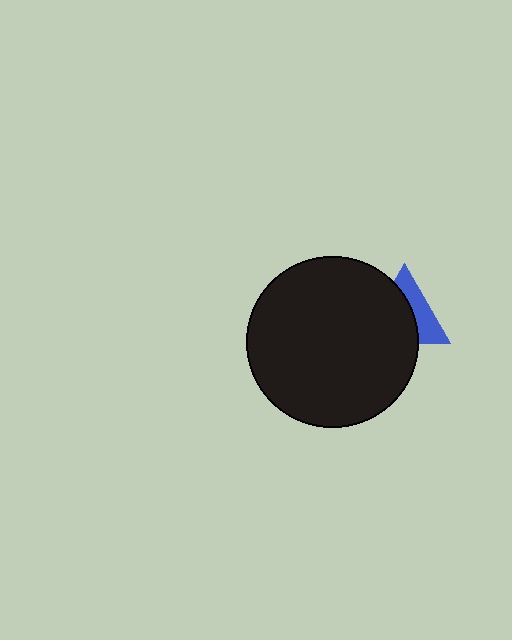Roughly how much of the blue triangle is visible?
A small part of it is visible (roughly 41%).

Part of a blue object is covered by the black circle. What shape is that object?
It is a triangle.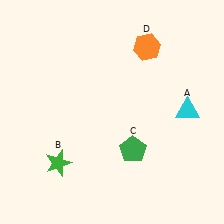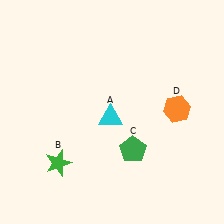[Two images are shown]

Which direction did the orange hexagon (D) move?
The orange hexagon (D) moved down.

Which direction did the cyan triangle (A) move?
The cyan triangle (A) moved left.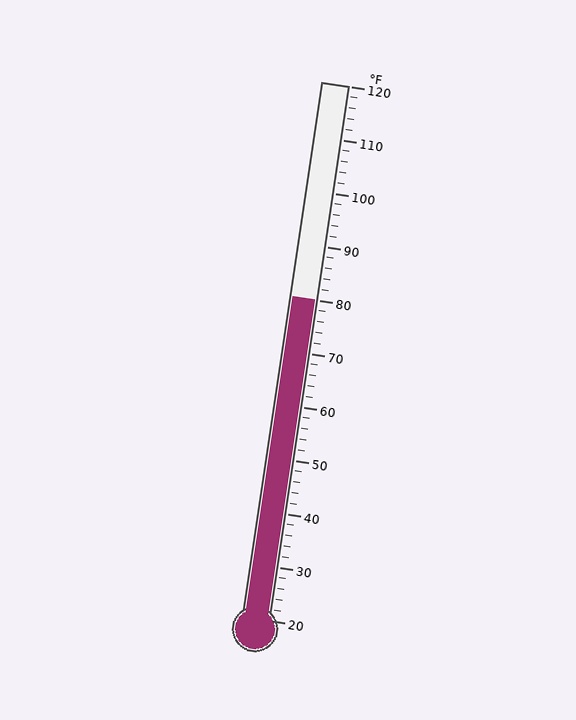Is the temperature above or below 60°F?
The temperature is above 60°F.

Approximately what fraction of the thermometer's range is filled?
The thermometer is filled to approximately 60% of its range.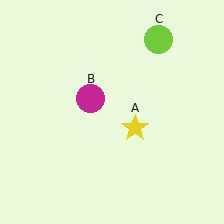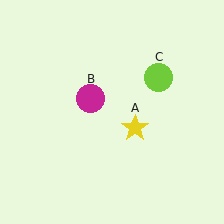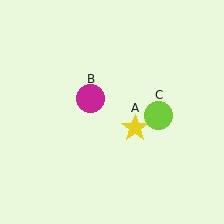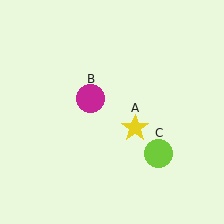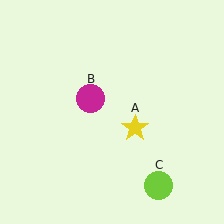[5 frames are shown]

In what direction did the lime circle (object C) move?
The lime circle (object C) moved down.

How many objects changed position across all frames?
1 object changed position: lime circle (object C).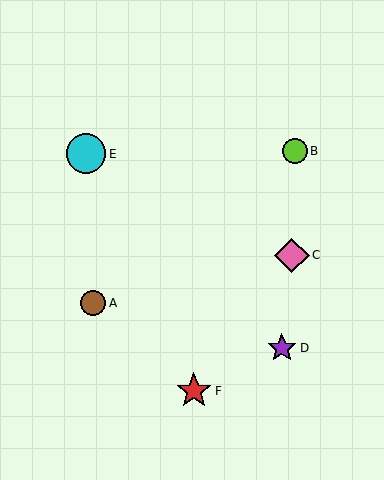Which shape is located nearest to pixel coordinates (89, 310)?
The brown circle (labeled A) at (93, 303) is nearest to that location.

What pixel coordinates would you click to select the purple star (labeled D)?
Click at (282, 348) to select the purple star D.